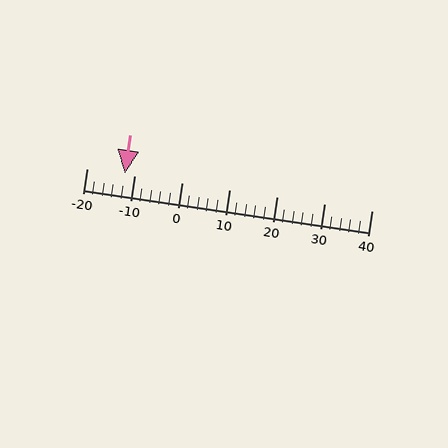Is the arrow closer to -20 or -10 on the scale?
The arrow is closer to -10.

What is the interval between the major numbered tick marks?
The major tick marks are spaced 10 units apart.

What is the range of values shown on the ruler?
The ruler shows values from -20 to 40.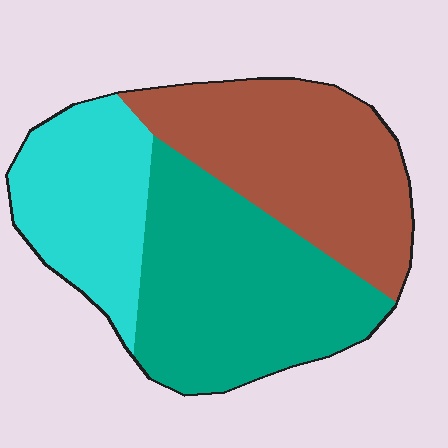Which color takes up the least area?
Cyan, at roughly 25%.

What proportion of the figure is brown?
Brown covers 36% of the figure.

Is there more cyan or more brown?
Brown.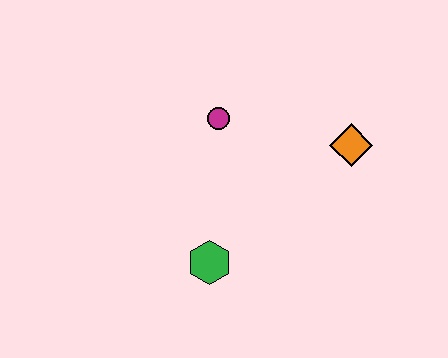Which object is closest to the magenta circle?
The orange diamond is closest to the magenta circle.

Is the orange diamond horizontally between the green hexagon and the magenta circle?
No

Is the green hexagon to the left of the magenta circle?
Yes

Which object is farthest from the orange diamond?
The green hexagon is farthest from the orange diamond.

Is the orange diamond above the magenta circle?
No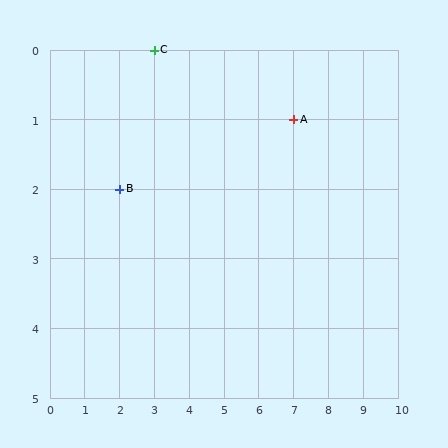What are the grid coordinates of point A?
Point A is at grid coordinates (7, 1).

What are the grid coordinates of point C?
Point C is at grid coordinates (3, 0).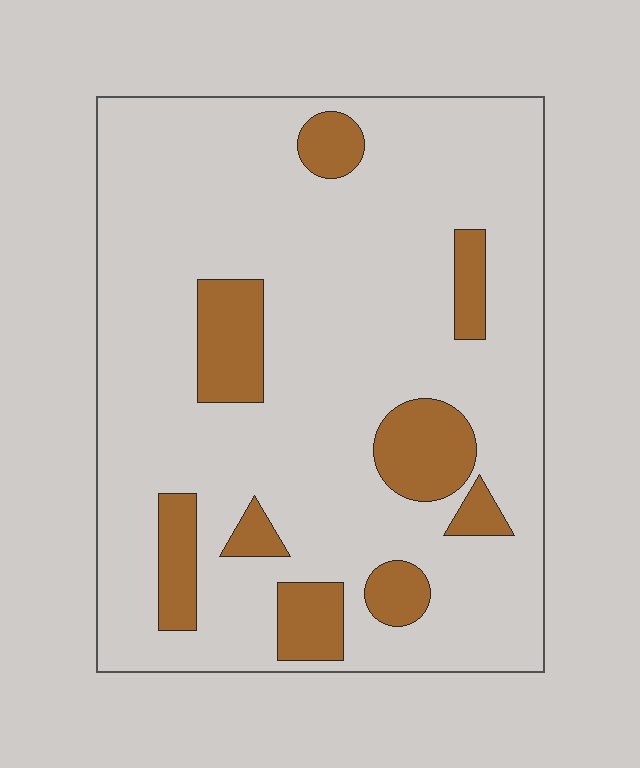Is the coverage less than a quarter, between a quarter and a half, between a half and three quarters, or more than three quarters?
Less than a quarter.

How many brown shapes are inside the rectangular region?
9.